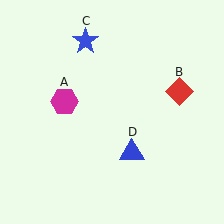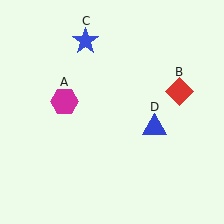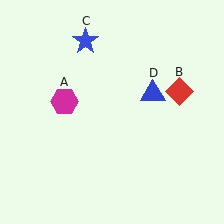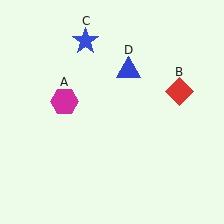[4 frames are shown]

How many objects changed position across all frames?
1 object changed position: blue triangle (object D).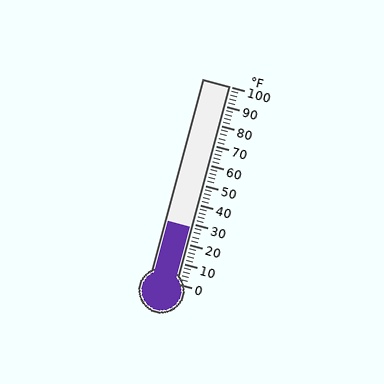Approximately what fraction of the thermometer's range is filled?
The thermometer is filled to approximately 30% of its range.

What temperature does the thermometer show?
The thermometer shows approximately 28°F.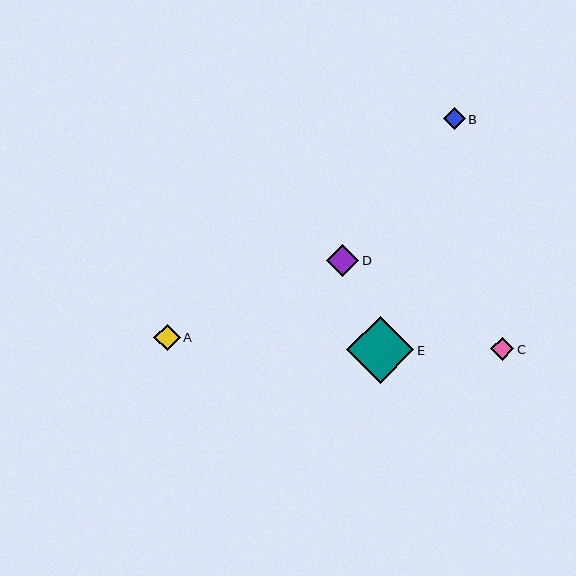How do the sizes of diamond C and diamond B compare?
Diamond C and diamond B are approximately the same size.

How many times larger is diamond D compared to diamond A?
Diamond D is approximately 1.2 times the size of diamond A.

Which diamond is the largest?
Diamond E is the largest with a size of approximately 67 pixels.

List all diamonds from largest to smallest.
From largest to smallest: E, D, A, C, B.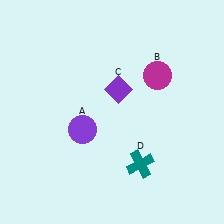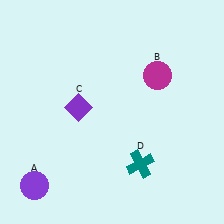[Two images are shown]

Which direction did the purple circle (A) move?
The purple circle (A) moved down.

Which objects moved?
The objects that moved are: the purple circle (A), the purple diamond (C).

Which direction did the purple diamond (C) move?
The purple diamond (C) moved left.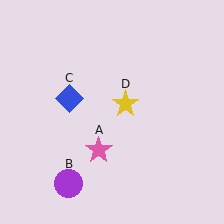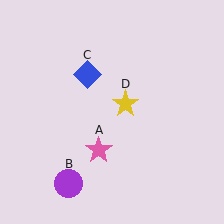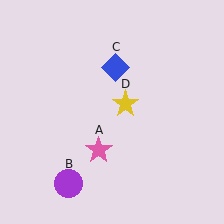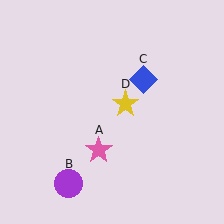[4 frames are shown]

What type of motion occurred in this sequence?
The blue diamond (object C) rotated clockwise around the center of the scene.